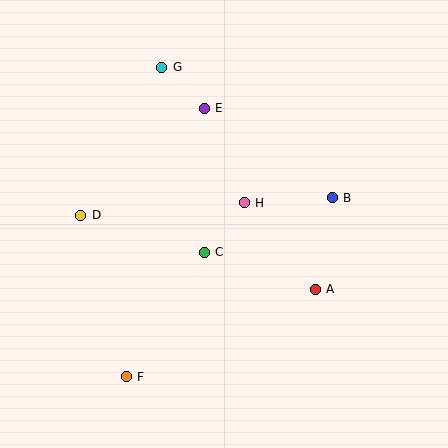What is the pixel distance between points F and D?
The distance between F and D is 168 pixels.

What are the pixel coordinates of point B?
Point B is at (332, 198).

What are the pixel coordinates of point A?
Point A is at (315, 289).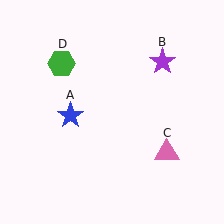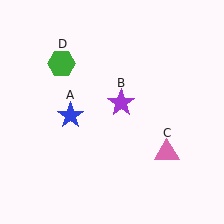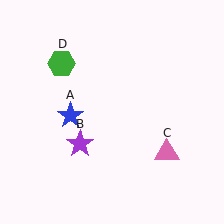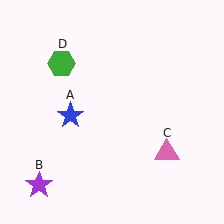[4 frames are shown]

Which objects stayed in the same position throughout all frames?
Blue star (object A) and pink triangle (object C) and green hexagon (object D) remained stationary.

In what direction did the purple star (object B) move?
The purple star (object B) moved down and to the left.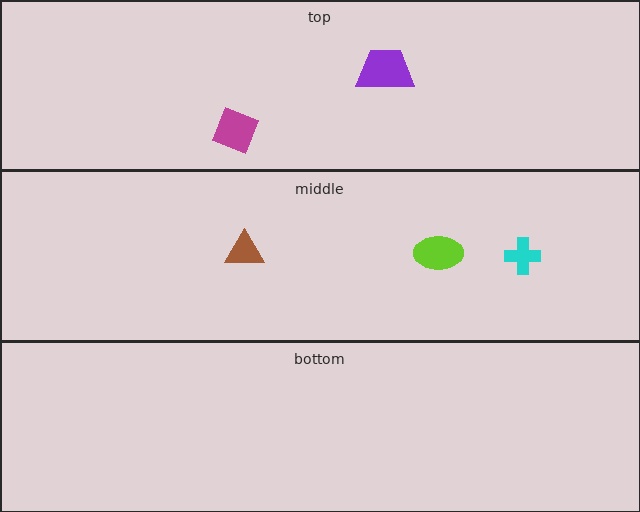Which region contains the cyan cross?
The middle region.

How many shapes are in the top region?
2.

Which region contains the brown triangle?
The middle region.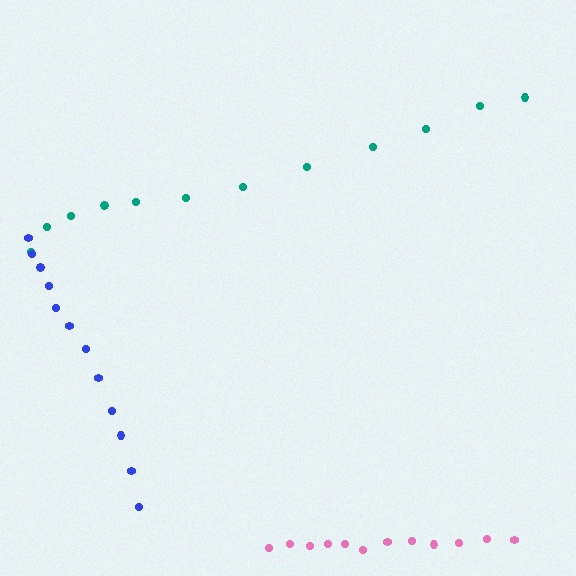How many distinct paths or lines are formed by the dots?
There are 3 distinct paths.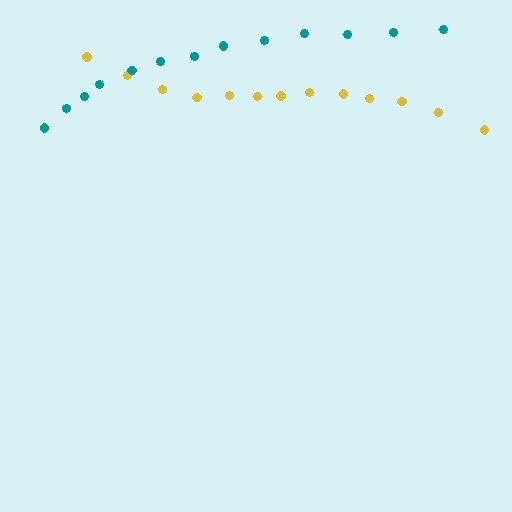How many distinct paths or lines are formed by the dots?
There are 2 distinct paths.